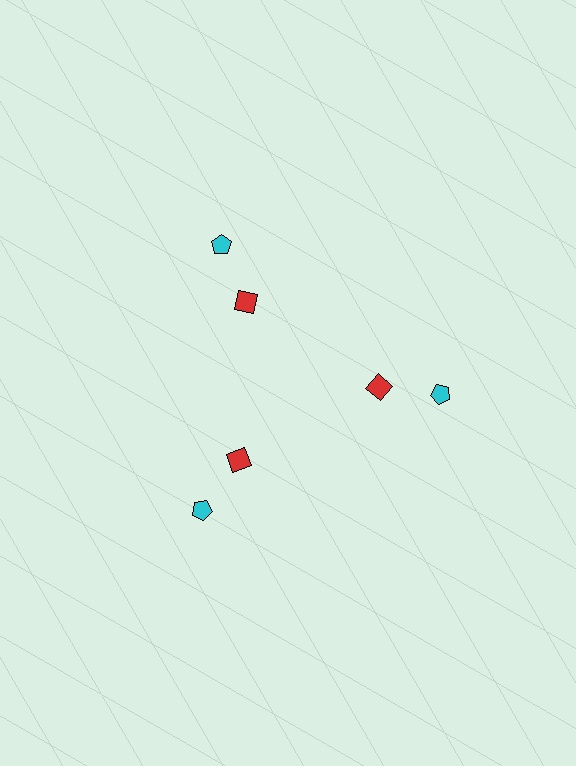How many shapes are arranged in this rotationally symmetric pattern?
There are 6 shapes, arranged in 3 groups of 2.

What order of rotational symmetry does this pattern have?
This pattern has 3-fold rotational symmetry.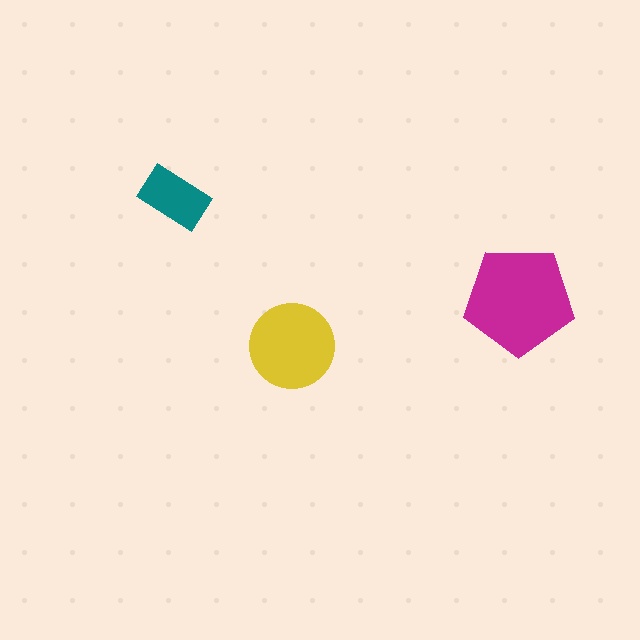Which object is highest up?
The teal rectangle is topmost.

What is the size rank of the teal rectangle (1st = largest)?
3rd.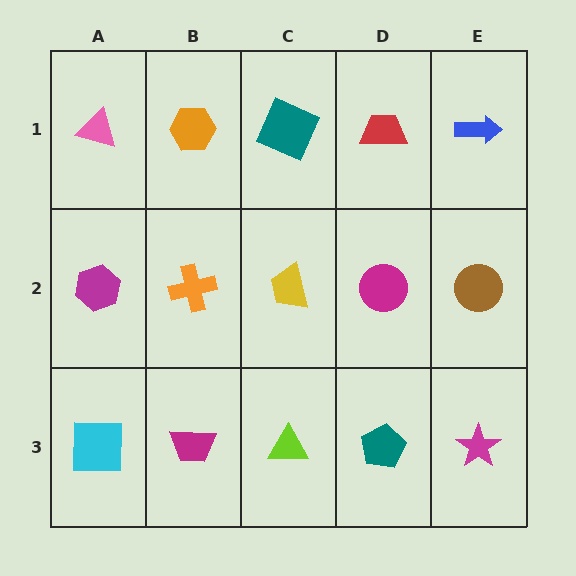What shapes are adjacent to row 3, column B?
An orange cross (row 2, column B), a cyan square (row 3, column A), a lime triangle (row 3, column C).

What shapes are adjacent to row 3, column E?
A brown circle (row 2, column E), a teal pentagon (row 3, column D).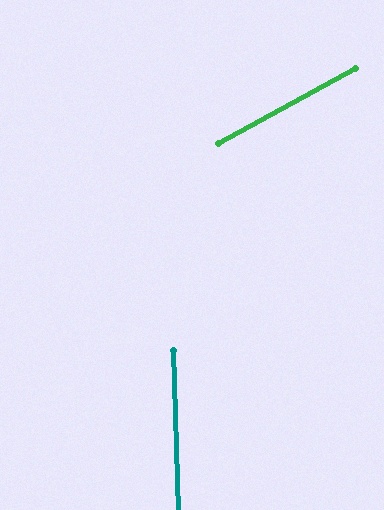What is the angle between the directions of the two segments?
Approximately 63 degrees.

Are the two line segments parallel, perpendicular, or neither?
Neither parallel nor perpendicular — they differ by about 63°.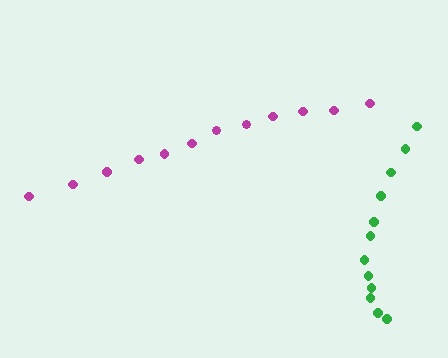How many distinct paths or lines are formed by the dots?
There are 2 distinct paths.